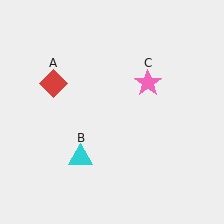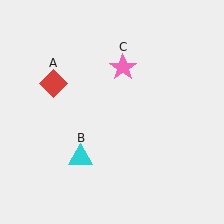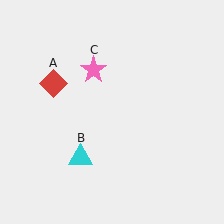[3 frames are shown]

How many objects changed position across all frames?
1 object changed position: pink star (object C).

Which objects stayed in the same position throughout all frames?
Red diamond (object A) and cyan triangle (object B) remained stationary.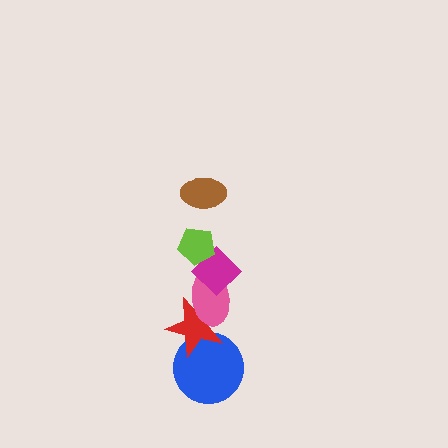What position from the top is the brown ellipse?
The brown ellipse is 1st from the top.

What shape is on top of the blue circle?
The red star is on top of the blue circle.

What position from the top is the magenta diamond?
The magenta diamond is 3rd from the top.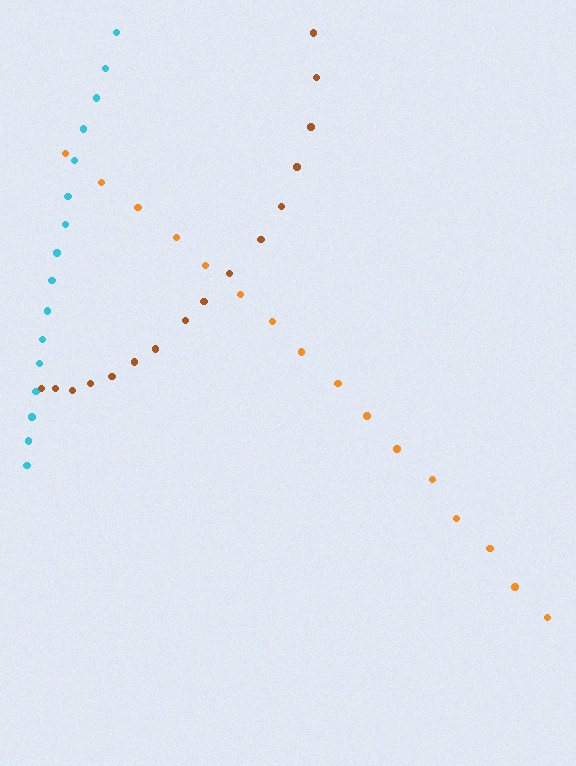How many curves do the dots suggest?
There are 3 distinct paths.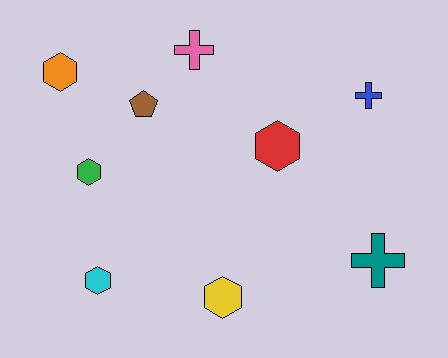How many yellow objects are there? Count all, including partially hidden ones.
There is 1 yellow object.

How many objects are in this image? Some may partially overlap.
There are 9 objects.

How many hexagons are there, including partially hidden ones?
There are 5 hexagons.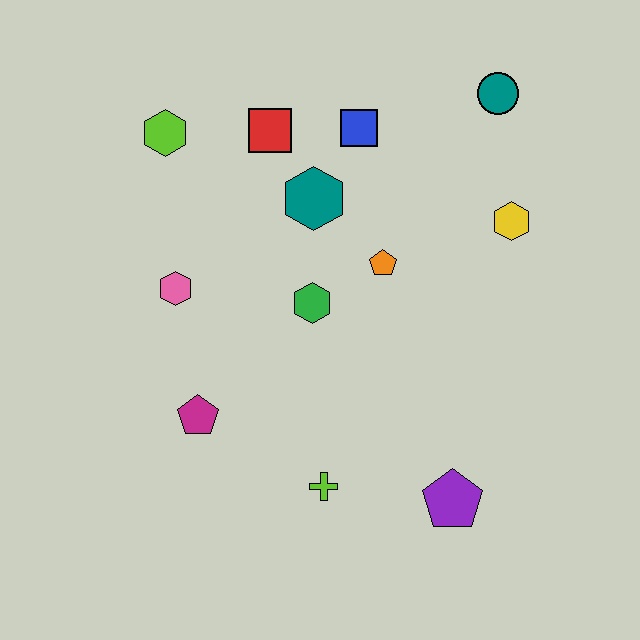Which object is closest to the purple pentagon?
The lime cross is closest to the purple pentagon.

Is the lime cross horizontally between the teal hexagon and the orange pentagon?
Yes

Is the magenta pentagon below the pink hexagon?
Yes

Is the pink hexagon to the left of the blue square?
Yes